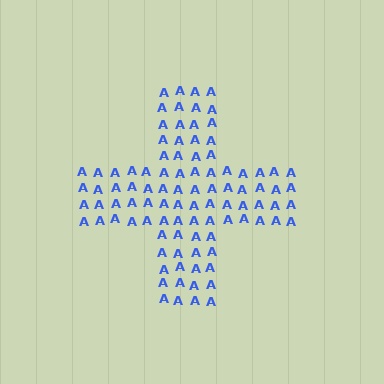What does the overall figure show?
The overall figure shows a cross.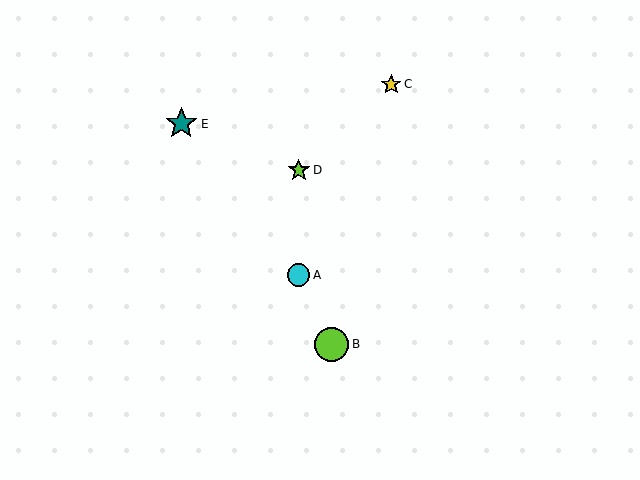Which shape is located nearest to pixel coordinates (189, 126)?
The teal star (labeled E) at (181, 124) is nearest to that location.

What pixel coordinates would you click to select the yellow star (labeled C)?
Click at (391, 84) to select the yellow star C.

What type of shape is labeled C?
Shape C is a yellow star.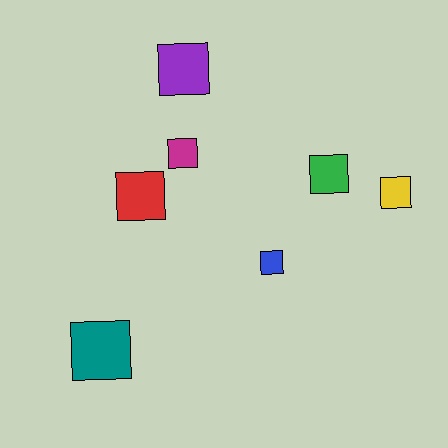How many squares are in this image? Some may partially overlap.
There are 7 squares.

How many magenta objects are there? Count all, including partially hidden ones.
There is 1 magenta object.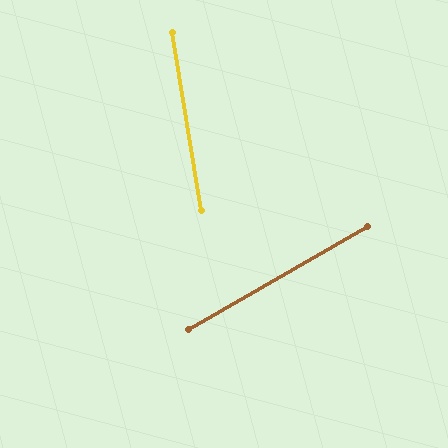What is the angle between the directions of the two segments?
Approximately 69 degrees.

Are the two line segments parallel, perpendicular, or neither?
Neither parallel nor perpendicular — they differ by about 69°.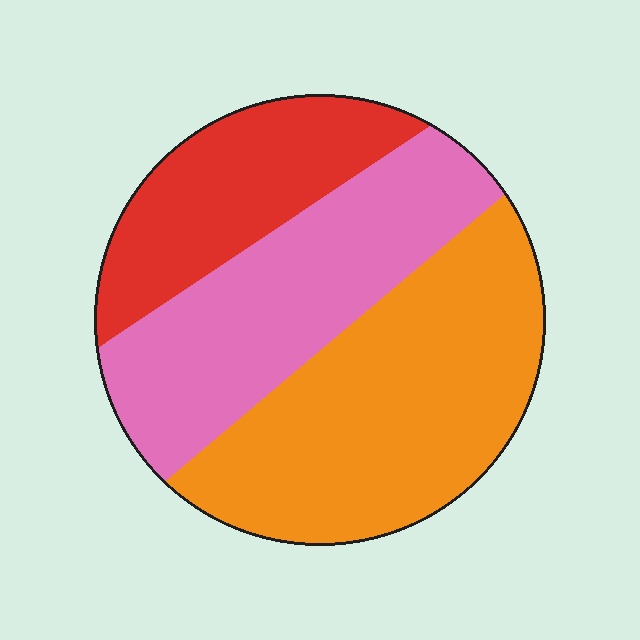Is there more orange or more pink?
Orange.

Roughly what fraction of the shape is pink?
Pink takes up between a quarter and a half of the shape.